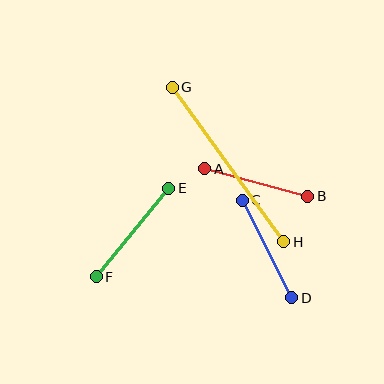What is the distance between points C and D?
The distance is approximately 109 pixels.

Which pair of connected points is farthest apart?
Points G and H are farthest apart.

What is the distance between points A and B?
The distance is approximately 107 pixels.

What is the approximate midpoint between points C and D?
The midpoint is at approximately (267, 249) pixels.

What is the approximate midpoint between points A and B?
The midpoint is at approximately (256, 182) pixels.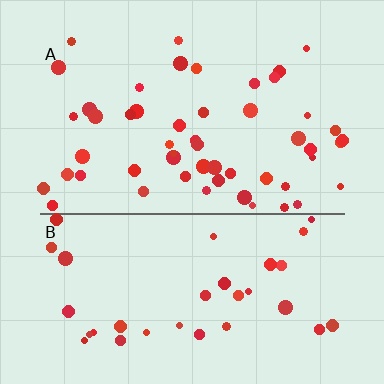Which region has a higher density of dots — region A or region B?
A (the top).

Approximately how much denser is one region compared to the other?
Approximately 1.5× — region A over region B.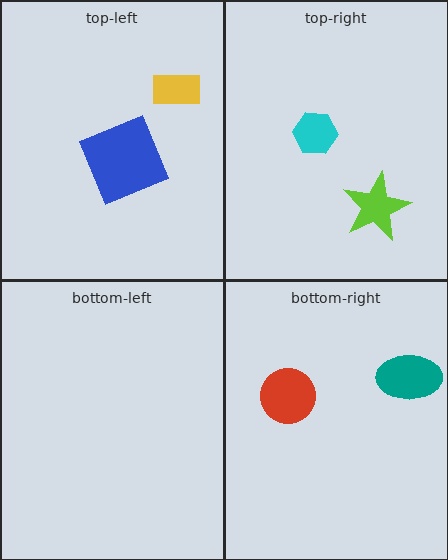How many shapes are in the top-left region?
2.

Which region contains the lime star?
The top-right region.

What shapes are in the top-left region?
The blue square, the yellow rectangle.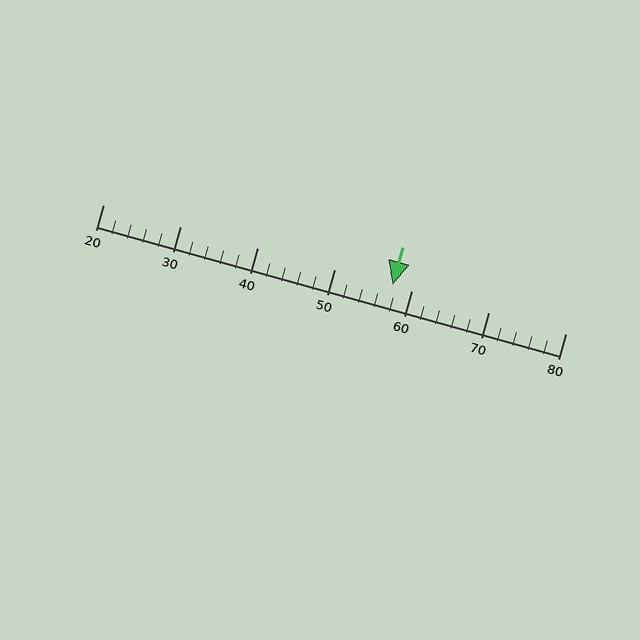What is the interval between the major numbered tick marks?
The major tick marks are spaced 10 units apart.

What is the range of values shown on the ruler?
The ruler shows values from 20 to 80.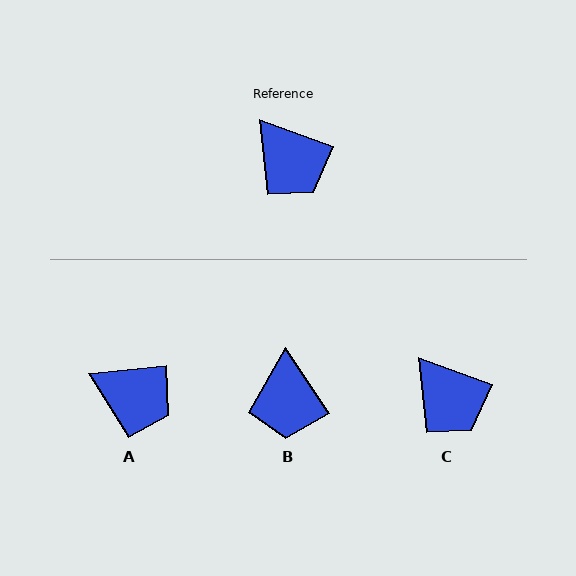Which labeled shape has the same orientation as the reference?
C.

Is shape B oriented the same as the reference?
No, it is off by about 36 degrees.